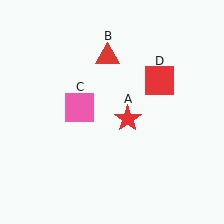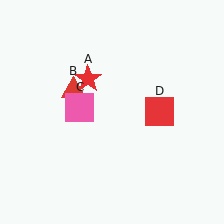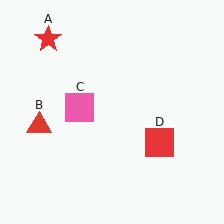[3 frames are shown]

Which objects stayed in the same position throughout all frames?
Pink square (object C) remained stationary.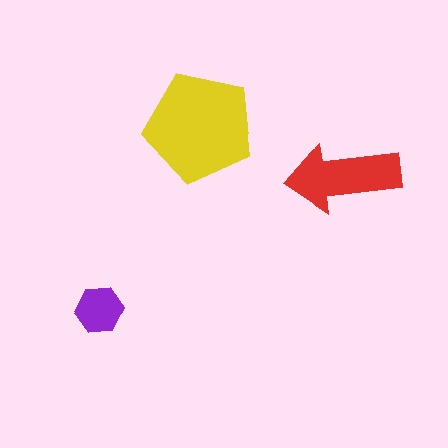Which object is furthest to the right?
The red arrow is rightmost.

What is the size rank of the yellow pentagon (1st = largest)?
1st.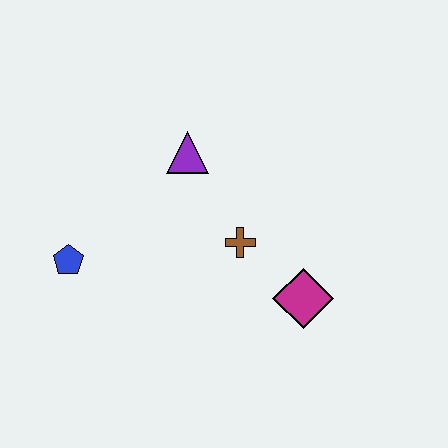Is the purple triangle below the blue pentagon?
No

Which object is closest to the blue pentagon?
The purple triangle is closest to the blue pentagon.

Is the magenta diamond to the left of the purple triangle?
No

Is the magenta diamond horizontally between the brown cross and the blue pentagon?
No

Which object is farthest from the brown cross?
The blue pentagon is farthest from the brown cross.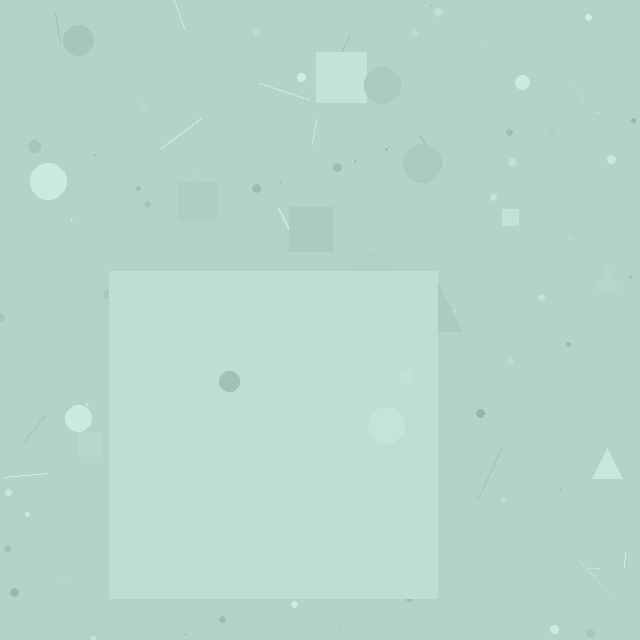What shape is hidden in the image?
A square is hidden in the image.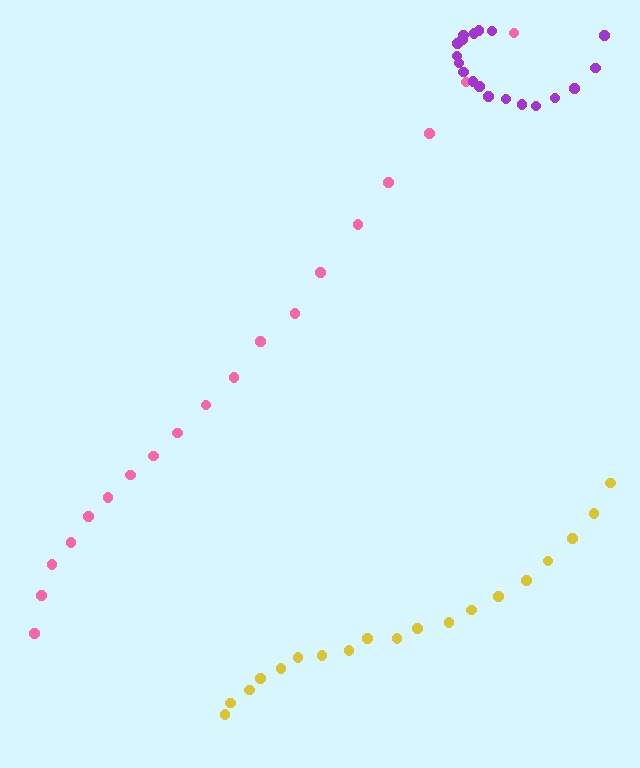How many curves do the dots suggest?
There are 3 distinct paths.